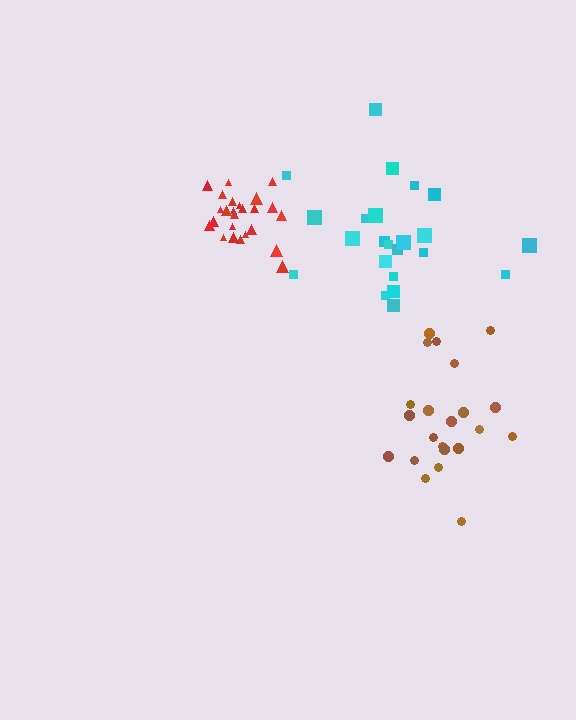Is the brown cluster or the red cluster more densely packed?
Red.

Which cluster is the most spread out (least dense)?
Cyan.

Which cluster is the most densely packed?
Red.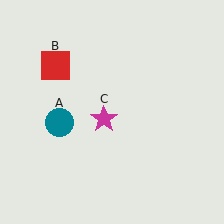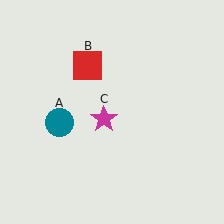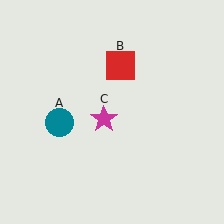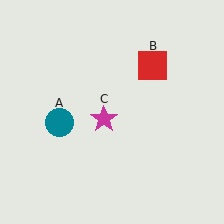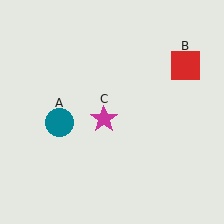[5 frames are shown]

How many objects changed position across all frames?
1 object changed position: red square (object B).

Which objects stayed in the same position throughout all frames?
Teal circle (object A) and magenta star (object C) remained stationary.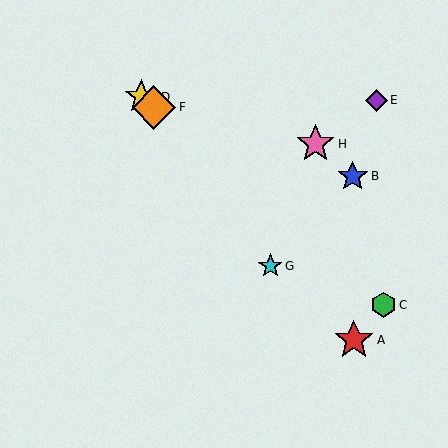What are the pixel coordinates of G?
Object G is at (270, 266).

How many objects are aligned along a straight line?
3 objects (C, D, F) are aligned along a straight line.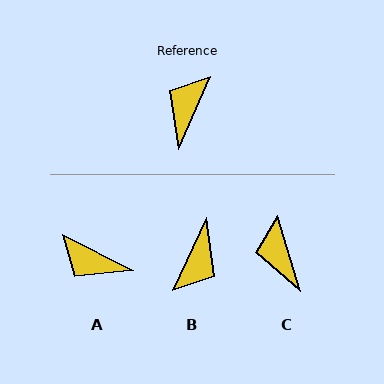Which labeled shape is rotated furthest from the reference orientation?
B, about 178 degrees away.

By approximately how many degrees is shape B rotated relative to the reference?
Approximately 178 degrees counter-clockwise.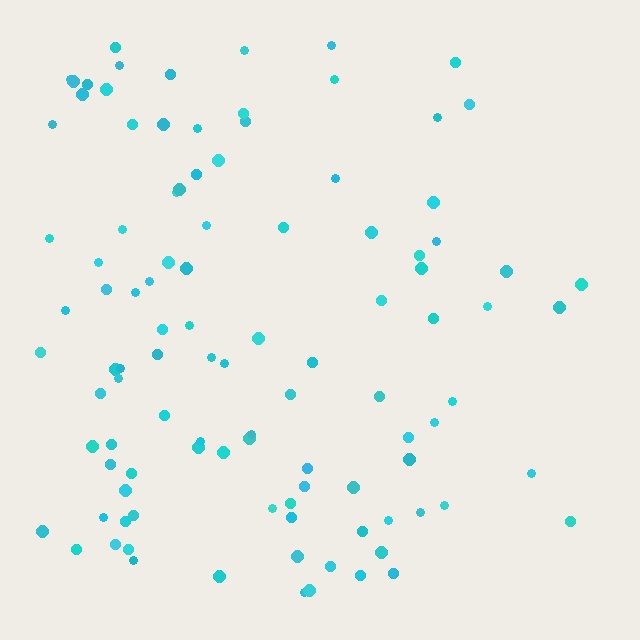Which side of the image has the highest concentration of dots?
The left.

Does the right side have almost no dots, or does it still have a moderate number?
Still a moderate number, just noticeably fewer than the left.